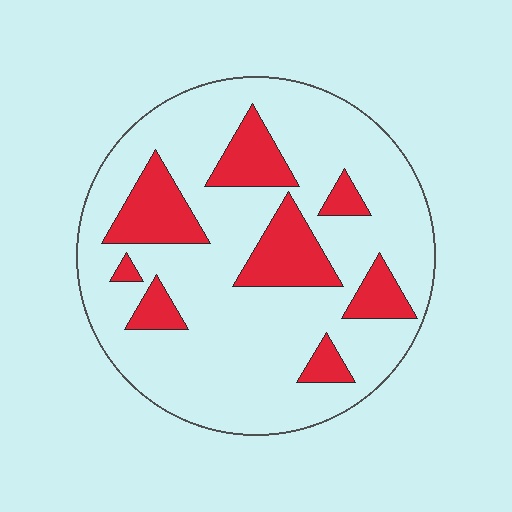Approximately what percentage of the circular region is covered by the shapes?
Approximately 20%.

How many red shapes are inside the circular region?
8.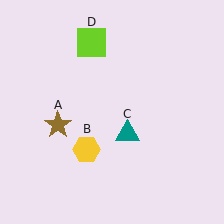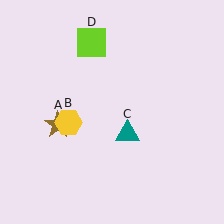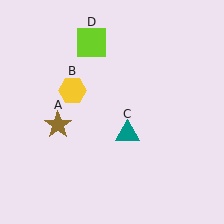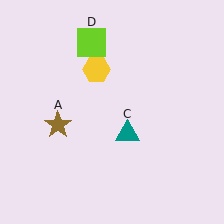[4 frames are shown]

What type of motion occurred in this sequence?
The yellow hexagon (object B) rotated clockwise around the center of the scene.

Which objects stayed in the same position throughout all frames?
Brown star (object A) and teal triangle (object C) and lime square (object D) remained stationary.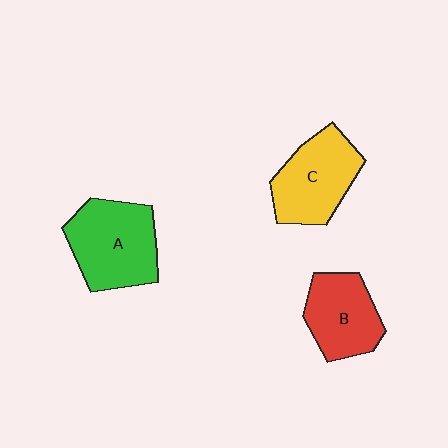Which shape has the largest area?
Shape A (green).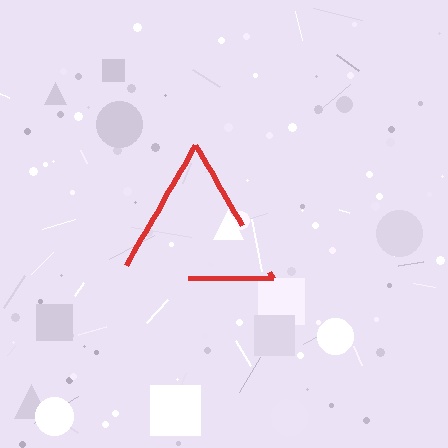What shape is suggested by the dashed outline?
The dashed outline suggests a triangle.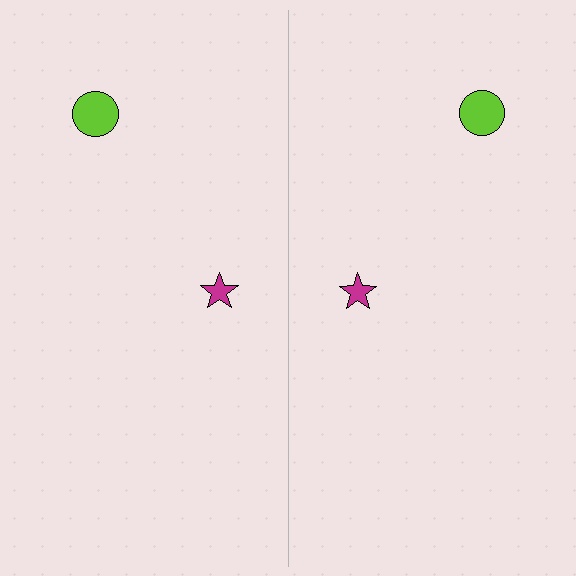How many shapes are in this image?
There are 4 shapes in this image.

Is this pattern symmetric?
Yes, this pattern has bilateral (reflection) symmetry.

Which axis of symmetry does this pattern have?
The pattern has a vertical axis of symmetry running through the center of the image.